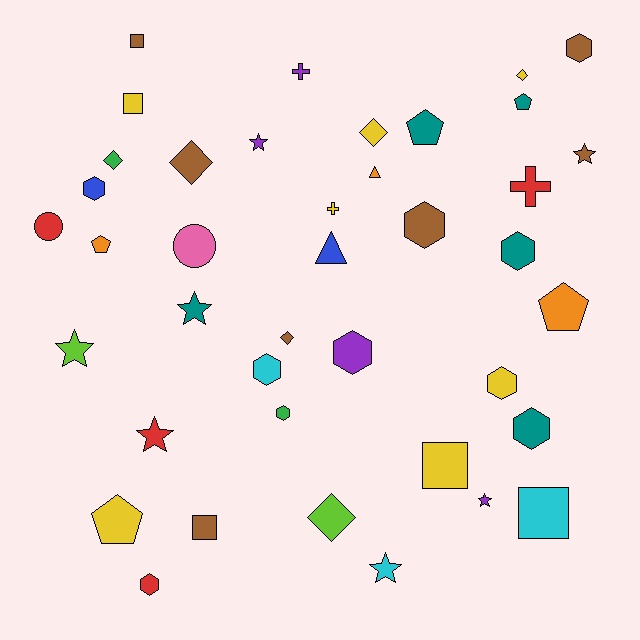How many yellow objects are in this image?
There are 7 yellow objects.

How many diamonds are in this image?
There are 6 diamonds.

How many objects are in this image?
There are 40 objects.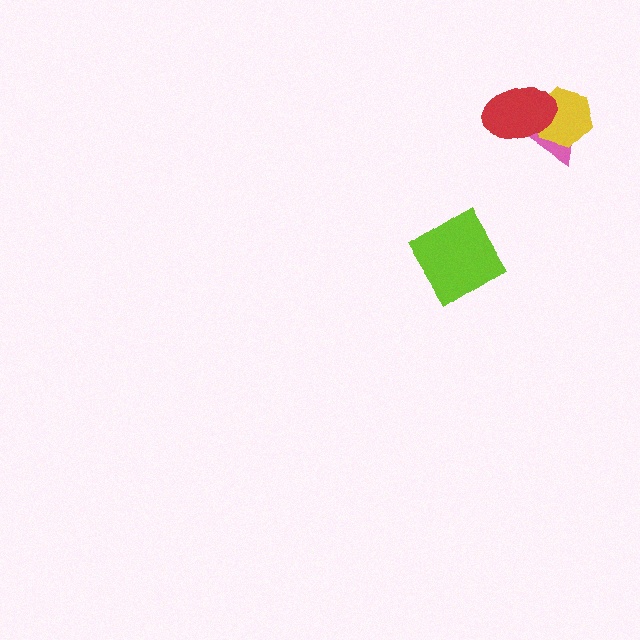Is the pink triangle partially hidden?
Yes, it is partially covered by another shape.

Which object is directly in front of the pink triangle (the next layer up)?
The yellow hexagon is directly in front of the pink triangle.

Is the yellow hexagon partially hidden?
Yes, it is partially covered by another shape.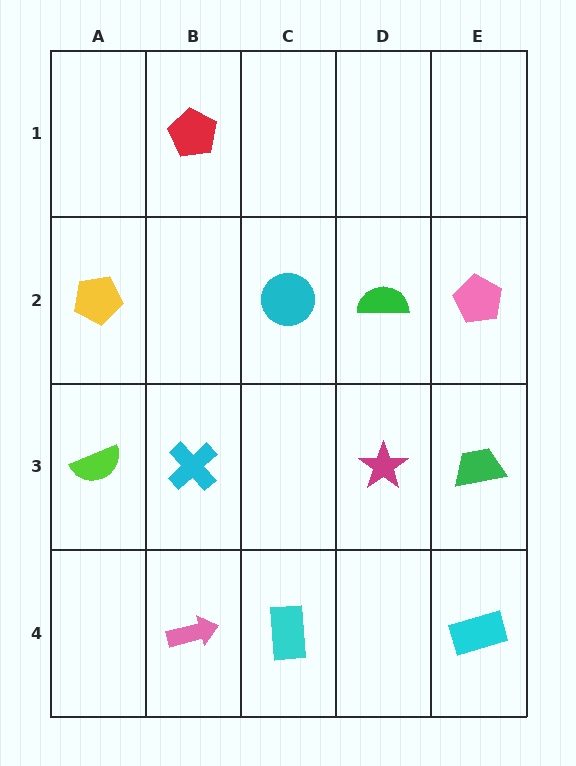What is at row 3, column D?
A magenta star.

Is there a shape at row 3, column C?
No, that cell is empty.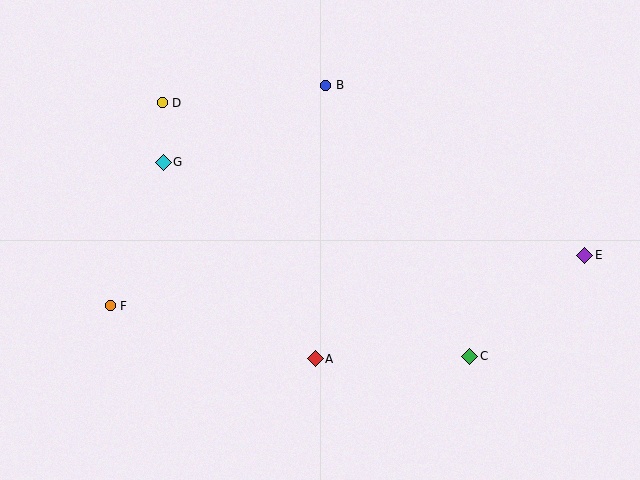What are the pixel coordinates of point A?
Point A is at (315, 359).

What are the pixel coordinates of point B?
Point B is at (326, 85).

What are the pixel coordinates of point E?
Point E is at (585, 256).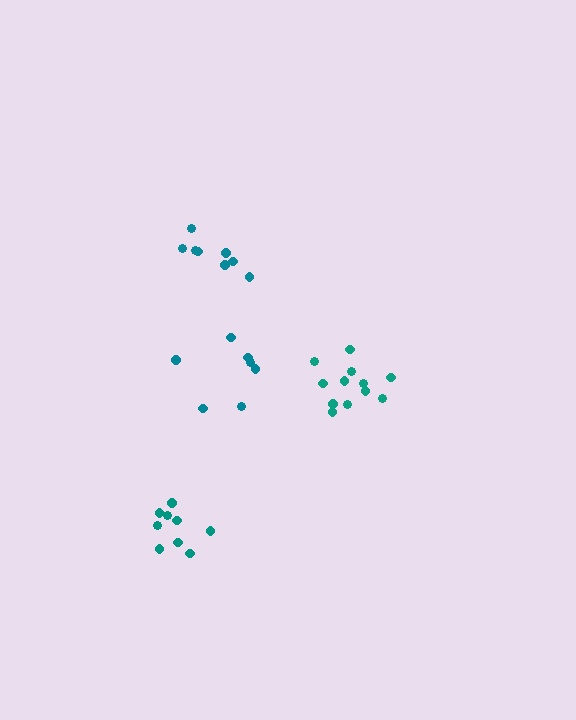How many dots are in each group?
Group 1: 9 dots, Group 2: 8 dots, Group 3: 12 dots, Group 4: 7 dots (36 total).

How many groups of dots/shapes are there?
There are 4 groups.